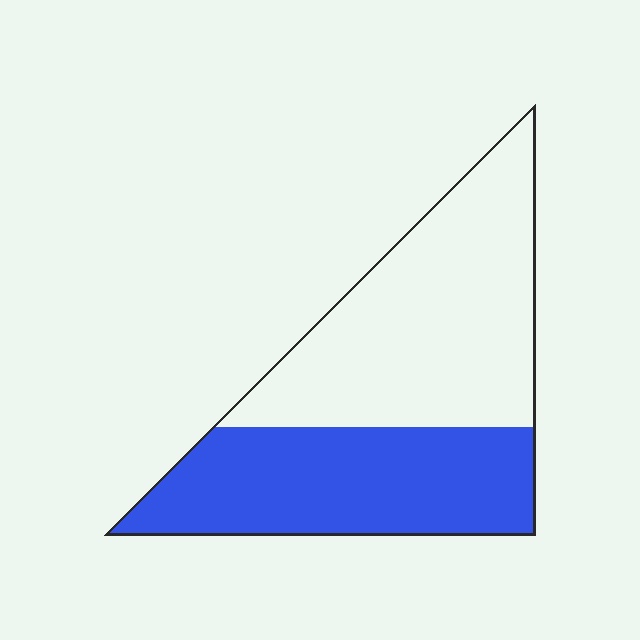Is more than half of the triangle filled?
No.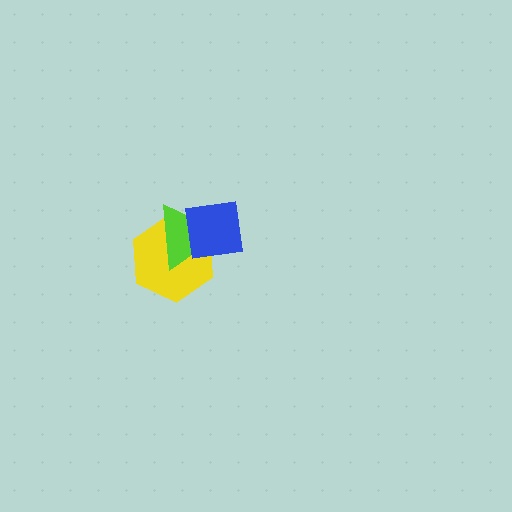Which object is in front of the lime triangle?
The blue square is in front of the lime triangle.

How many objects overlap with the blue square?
2 objects overlap with the blue square.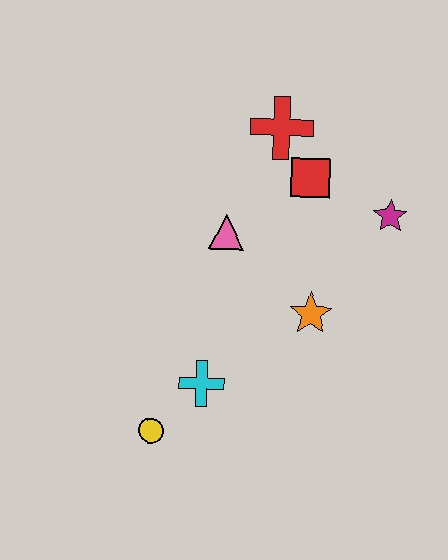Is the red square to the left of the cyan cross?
No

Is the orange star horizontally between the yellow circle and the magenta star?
Yes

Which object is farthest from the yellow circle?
The red cross is farthest from the yellow circle.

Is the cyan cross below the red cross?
Yes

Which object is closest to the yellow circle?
The cyan cross is closest to the yellow circle.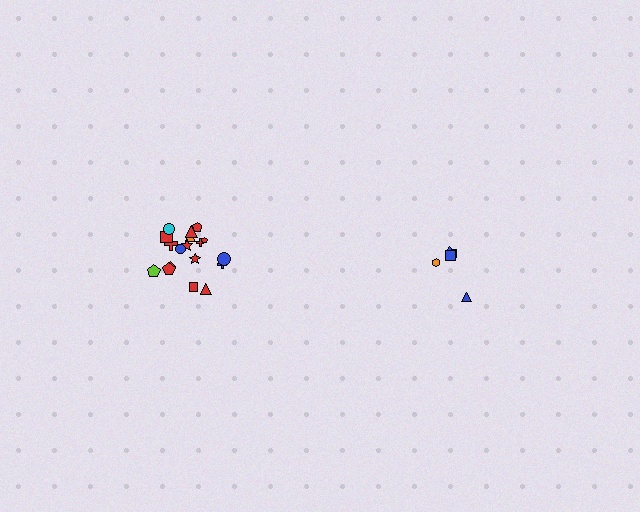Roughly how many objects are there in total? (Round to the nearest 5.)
Roughly 25 objects in total.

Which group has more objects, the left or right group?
The left group.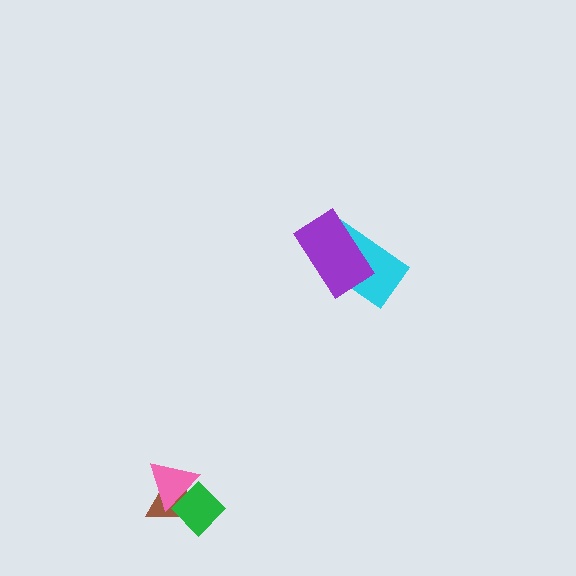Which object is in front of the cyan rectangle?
The purple rectangle is in front of the cyan rectangle.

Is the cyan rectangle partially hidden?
Yes, it is partially covered by another shape.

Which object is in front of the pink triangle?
The green diamond is in front of the pink triangle.